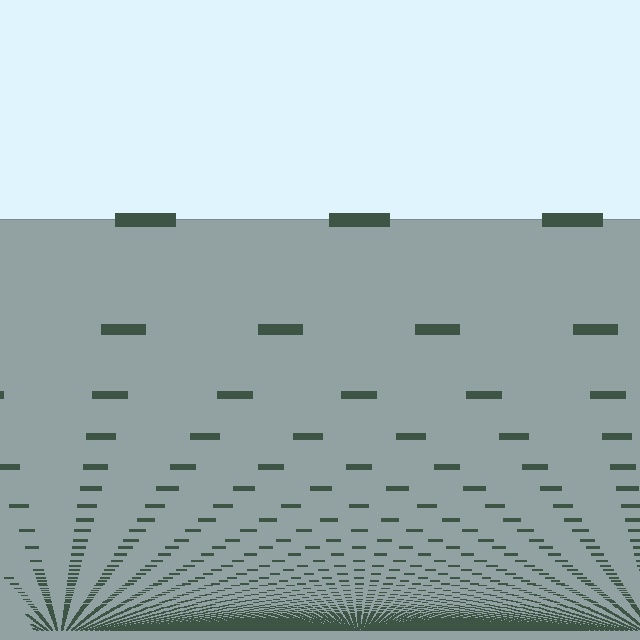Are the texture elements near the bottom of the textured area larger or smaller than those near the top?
Smaller. The gradient is inverted — elements near the bottom are smaller and denser.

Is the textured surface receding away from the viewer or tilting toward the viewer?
The surface appears to tilt toward the viewer. Texture elements get larger and sparser toward the top.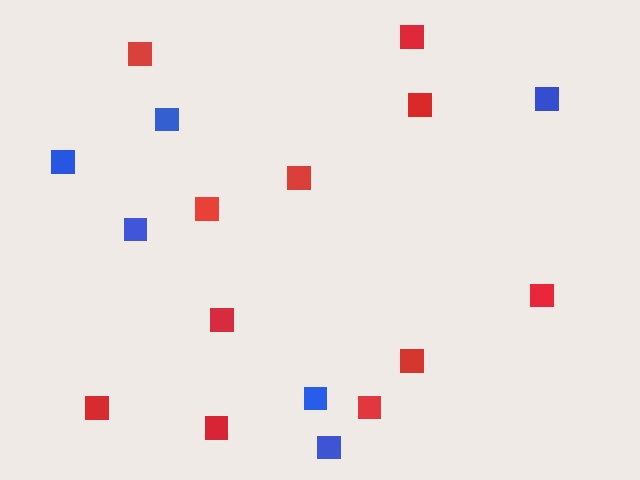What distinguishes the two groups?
There are 2 groups: one group of red squares (11) and one group of blue squares (6).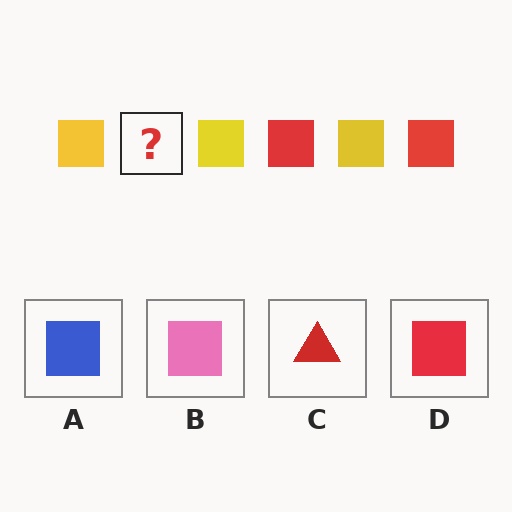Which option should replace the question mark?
Option D.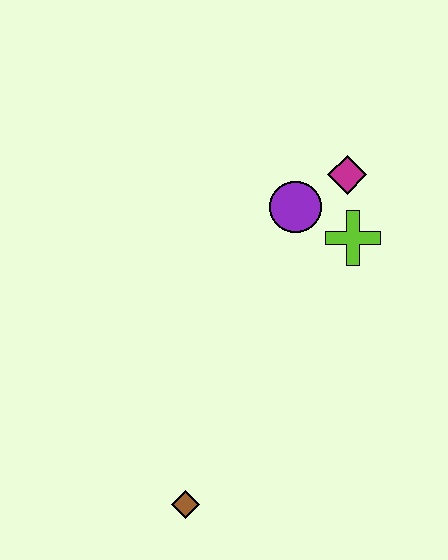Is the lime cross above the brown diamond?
Yes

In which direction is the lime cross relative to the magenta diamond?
The lime cross is below the magenta diamond.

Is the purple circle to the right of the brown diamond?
Yes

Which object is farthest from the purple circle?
The brown diamond is farthest from the purple circle.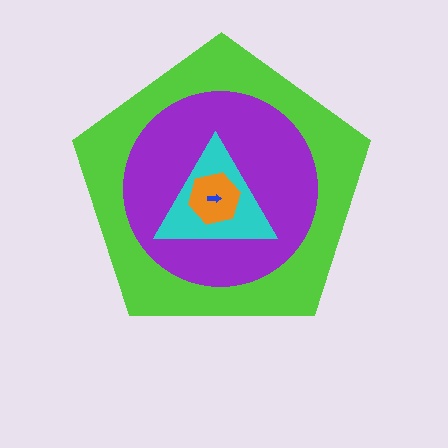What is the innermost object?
The blue arrow.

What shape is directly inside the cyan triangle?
The orange hexagon.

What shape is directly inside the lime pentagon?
The purple circle.